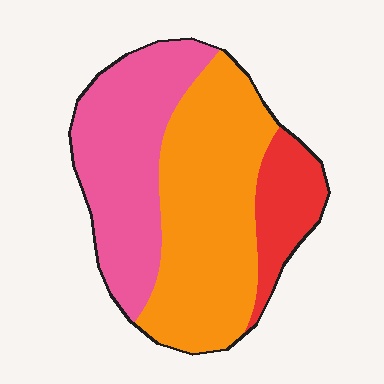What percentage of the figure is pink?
Pink covers 37% of the figure.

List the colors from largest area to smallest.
From largest to smallest: orange, pink, red.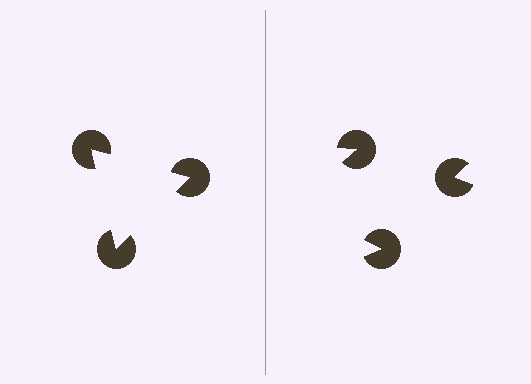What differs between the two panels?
The pac-man discs are positioned identically on both sides; only the wedge orientations differ. On the left they align to a triangle; on the right they are misaligned.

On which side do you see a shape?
An illusory triangle appears on the left side. On the right side the wedge cuts are rotated, so no coherent shape forms.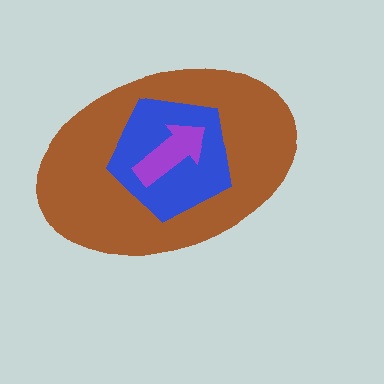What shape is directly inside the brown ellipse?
The blue pentagon.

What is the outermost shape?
The brown ellipse.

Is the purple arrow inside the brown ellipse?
Yes.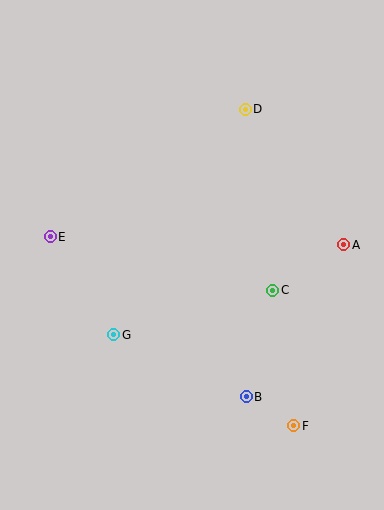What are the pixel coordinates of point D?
Point D is at (245, 109).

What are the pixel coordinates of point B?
Point B is at (246, 397).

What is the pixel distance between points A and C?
The distance between A and C is 84 pixels.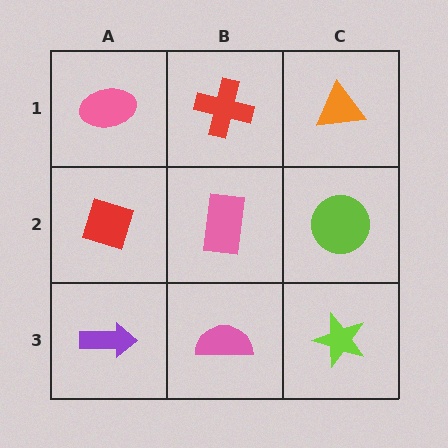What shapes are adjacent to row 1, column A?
A red diamond (row 2, column A), a red cross (row 1, column B).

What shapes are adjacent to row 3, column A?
A red diamond (row 2, column A), a pink semicircle (row 3, column B).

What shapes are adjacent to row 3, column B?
A pink rectangle (row 2, column B), a purple arrow (row 3, column A), a lime star (row 3, column C).